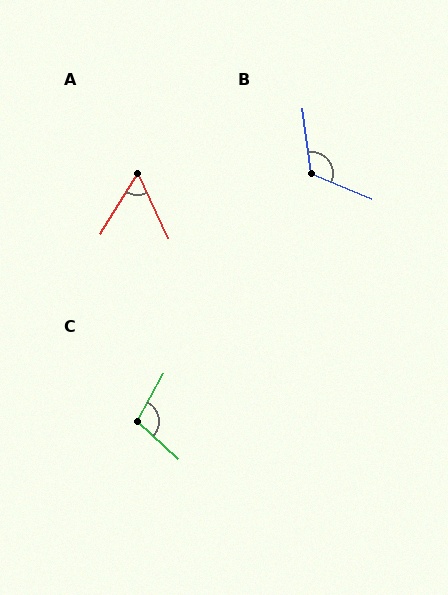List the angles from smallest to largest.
A (58°), C (103°), B (120°).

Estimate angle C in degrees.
Approximately 103 degrees.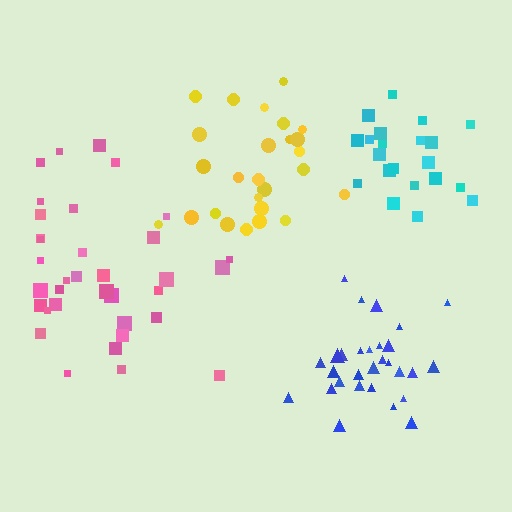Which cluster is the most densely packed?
Blue.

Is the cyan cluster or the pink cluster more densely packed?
Cyan.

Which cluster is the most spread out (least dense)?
Pink.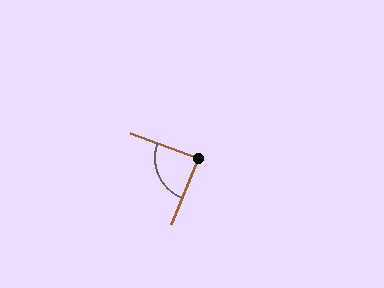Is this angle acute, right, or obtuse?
It is approximately a right angle.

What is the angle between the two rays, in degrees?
Approximately 88 degrees.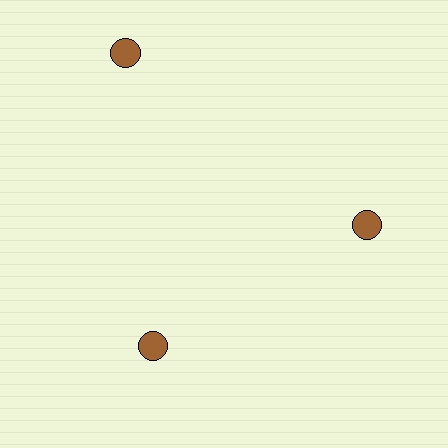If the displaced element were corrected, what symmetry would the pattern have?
It would have 3-fold rotational symmetry — the pattern would map onto itself every 120 degrees.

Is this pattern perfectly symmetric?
No. The 3 brown circles are arranged in a ring, but one element near the 11 o'clock position is pushed outward from the center, breaking the 3-fold rotational symmetry.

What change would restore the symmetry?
The symmetry would be restored by moving it inward, back onto the ring so that all 3 circles sit at equal angles and equal distance from the center.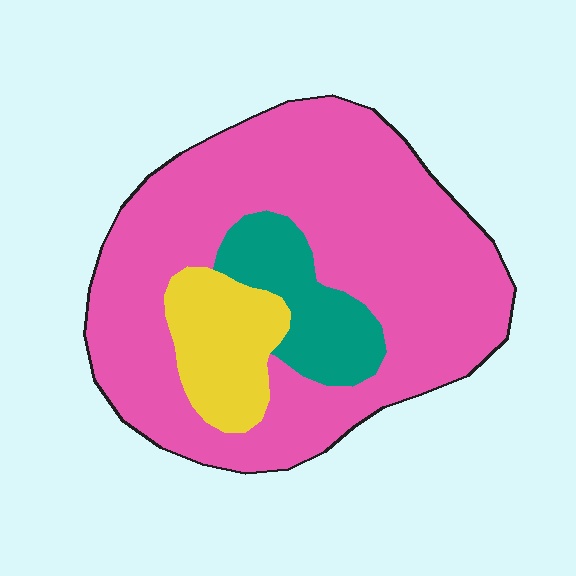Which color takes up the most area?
Pink, at roughly 75%.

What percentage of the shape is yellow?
Yellow takes up about one eighth (1/8) of the shape.